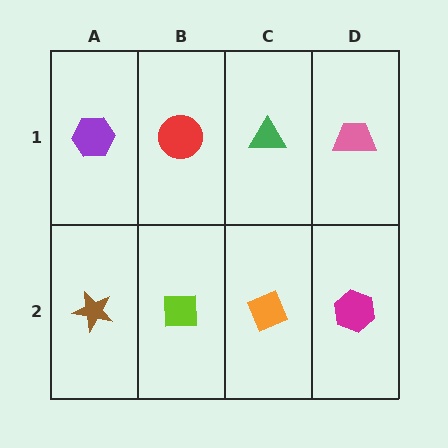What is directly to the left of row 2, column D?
An orange diamond.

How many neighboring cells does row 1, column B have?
3.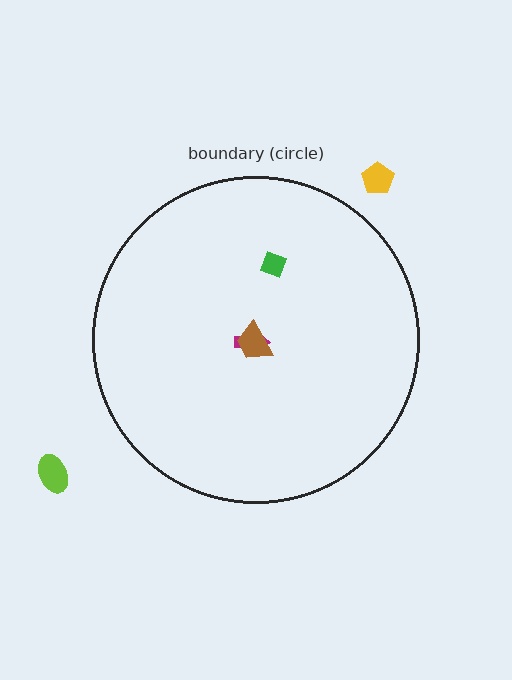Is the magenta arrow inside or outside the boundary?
Inside.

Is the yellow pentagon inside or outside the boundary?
Outside.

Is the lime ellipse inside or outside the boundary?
Outside.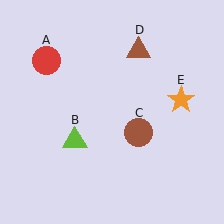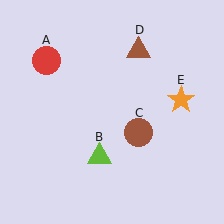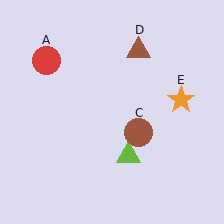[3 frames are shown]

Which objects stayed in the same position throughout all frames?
Red circle (object A) and brown circle (object C) and brown triangle (object D) and orange star (object E) remained stationary.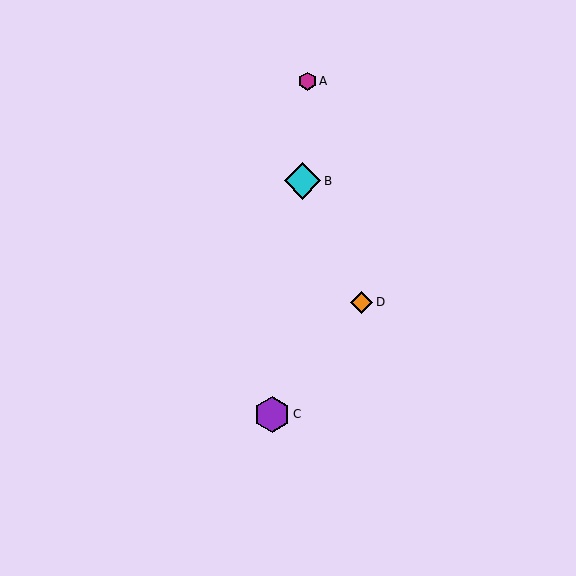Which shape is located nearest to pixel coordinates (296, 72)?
The magenta hexagon (labeled A) at (307, 81) is nearest to that location.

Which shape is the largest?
The cyan diamond (labeled B) is the largest.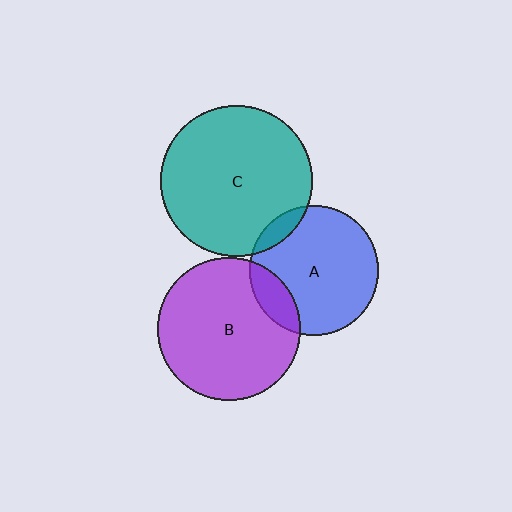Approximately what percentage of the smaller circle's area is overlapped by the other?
Approximately 15%.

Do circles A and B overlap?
Yes.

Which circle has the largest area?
Circle C (teal).